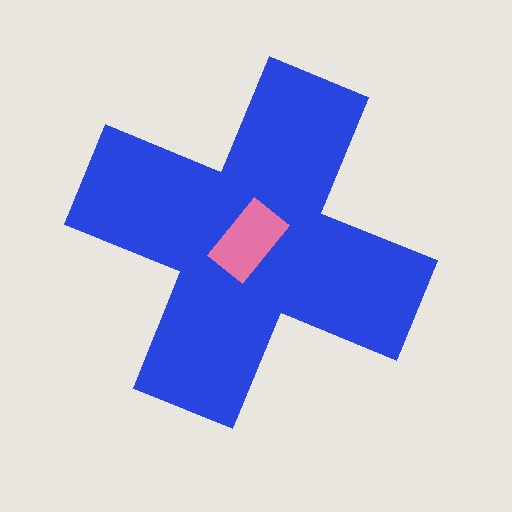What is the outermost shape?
The blue cross.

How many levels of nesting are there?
2.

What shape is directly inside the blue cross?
The pink rectangle.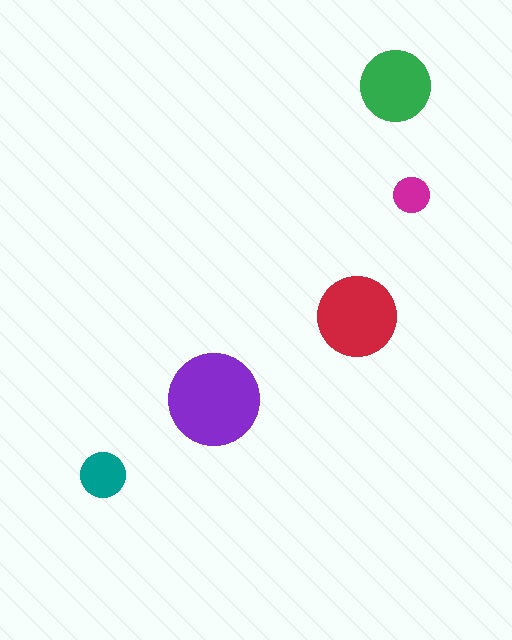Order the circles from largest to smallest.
the purple one, the red one, the green one, the teal one, the magenta one.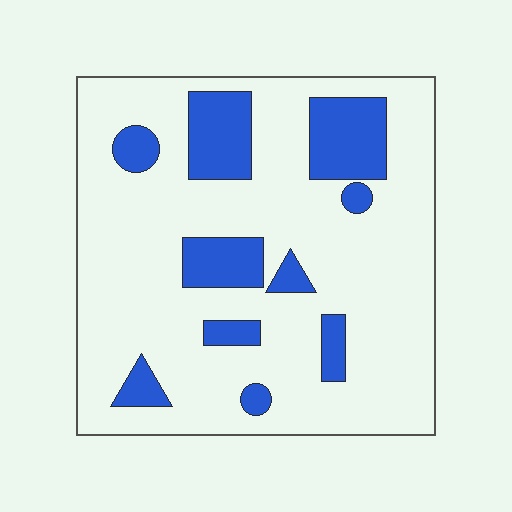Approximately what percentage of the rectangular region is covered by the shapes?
Approximately 20%.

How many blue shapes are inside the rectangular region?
10.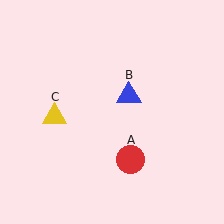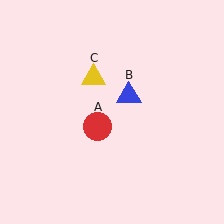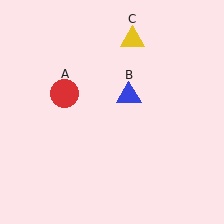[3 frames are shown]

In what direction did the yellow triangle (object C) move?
The yellow triangle (object C) moved up and to the right.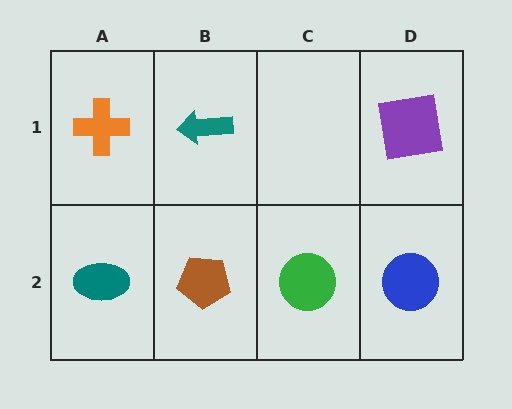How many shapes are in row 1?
3 shapes.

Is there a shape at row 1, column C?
No, that cell is empty.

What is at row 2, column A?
A teal ellipse.